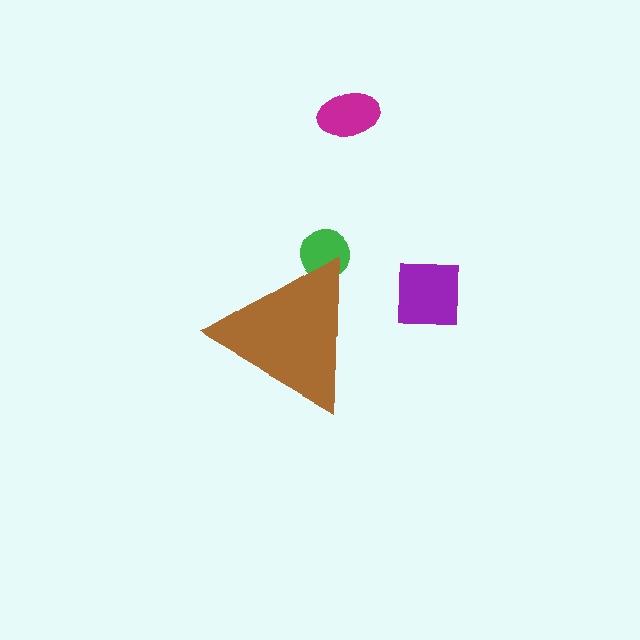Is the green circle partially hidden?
Yes, the green circle is partially hidden behind the brown triangle.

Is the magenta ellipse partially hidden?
No, the magenta ellipse is fully visible.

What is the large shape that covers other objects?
A brown triangle.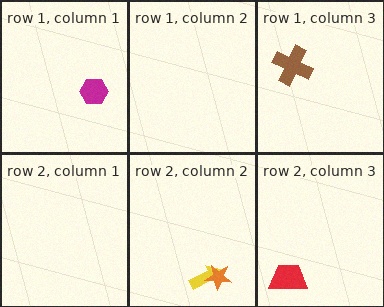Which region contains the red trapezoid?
The row 2, column 3 region.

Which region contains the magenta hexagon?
The row 1, column 1 region.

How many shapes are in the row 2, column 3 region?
1.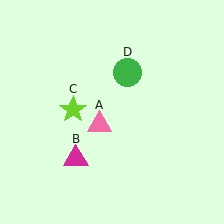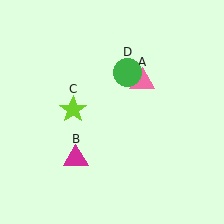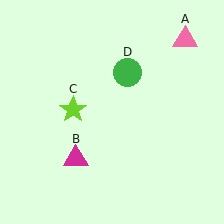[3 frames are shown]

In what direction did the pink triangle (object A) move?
The pink triangle (object A) moved up and to the right.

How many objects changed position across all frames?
1 object changed position: pink triangle (object A).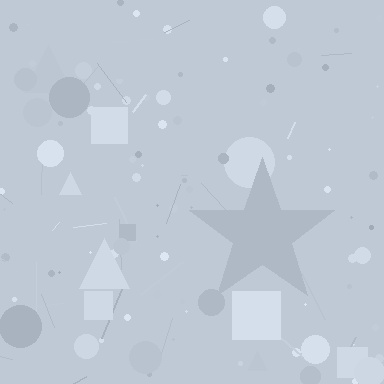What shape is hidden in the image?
A star is hidden in the image.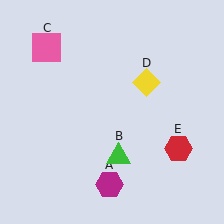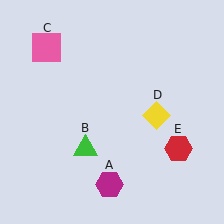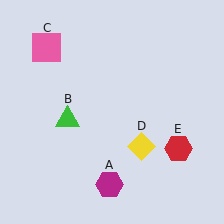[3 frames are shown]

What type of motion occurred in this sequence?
The green triangle (object B), yellow diamond (object D) rotated clockwise around the center of the scene.